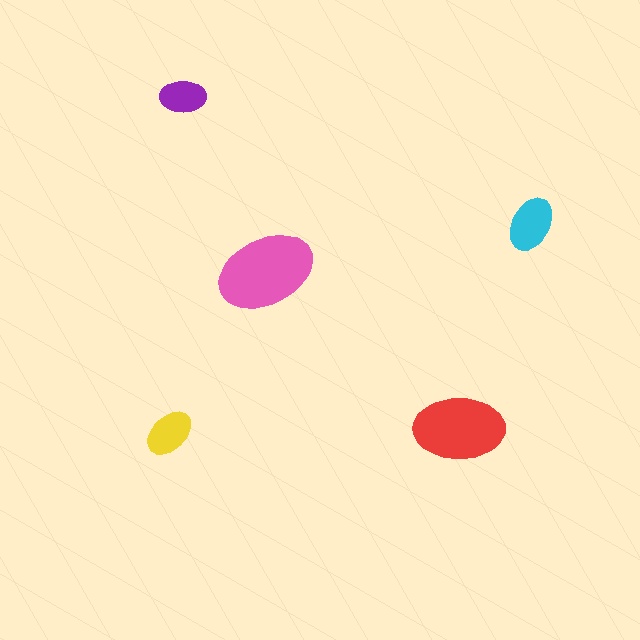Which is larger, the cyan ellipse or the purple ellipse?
The cyan one.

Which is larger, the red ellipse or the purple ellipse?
The red one.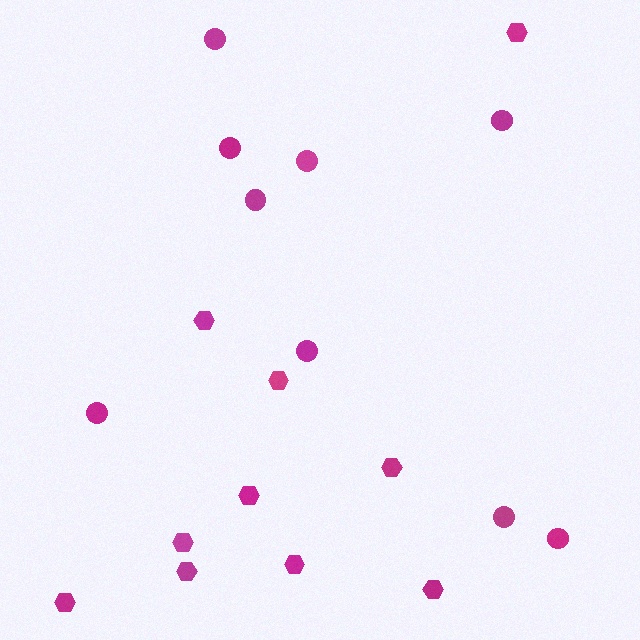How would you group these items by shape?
There are 2 groups: one group of hexagons (10) and one group of circles (9).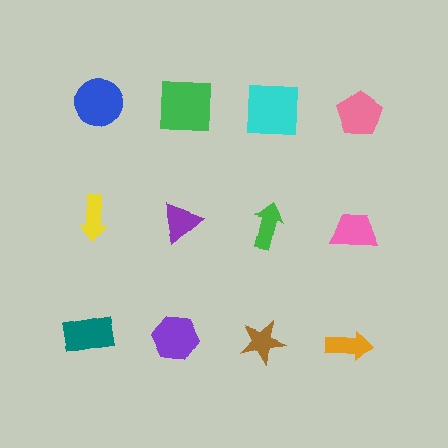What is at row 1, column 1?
A blue circle.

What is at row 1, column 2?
A green square.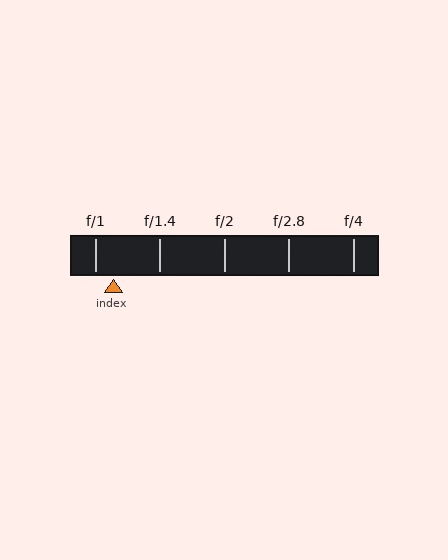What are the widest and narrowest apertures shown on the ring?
The widest aperture shown is f/1 and the narrowest is f/4.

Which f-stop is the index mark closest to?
The index mark is closest to f/1.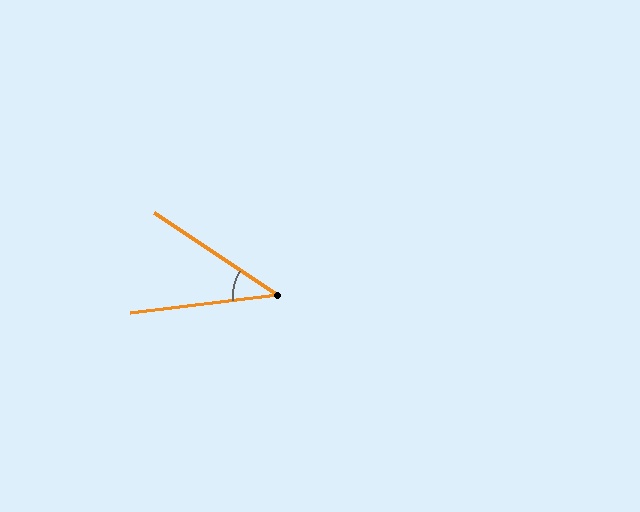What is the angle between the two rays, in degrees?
Approximately 41 degrees.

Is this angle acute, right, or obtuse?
It is acute.